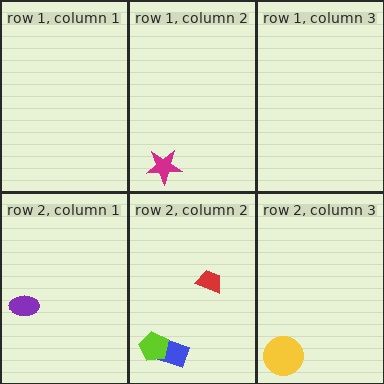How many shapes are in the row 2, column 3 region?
1.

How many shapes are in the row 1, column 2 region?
1.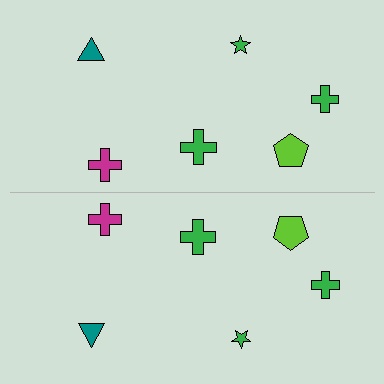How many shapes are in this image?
There are 12 shapes in this image.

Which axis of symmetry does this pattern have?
The pattern has a horizontal axis of symmetry running through the center of the image.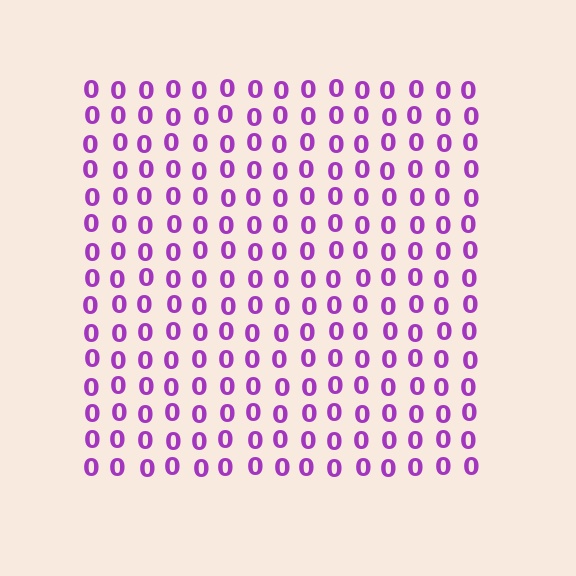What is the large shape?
The large shape is a square.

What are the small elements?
The small elements are digit 0's.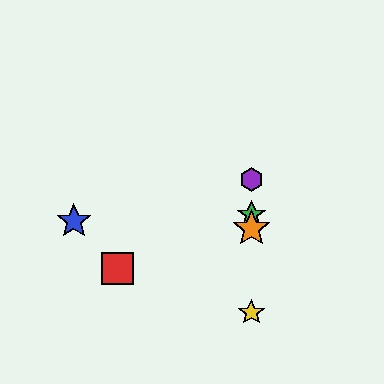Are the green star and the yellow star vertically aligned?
Yes, both are at x≈251.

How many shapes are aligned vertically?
4 shapes (the green star, the yellow star, the purple hexagon, the orange star) are aligned vertically.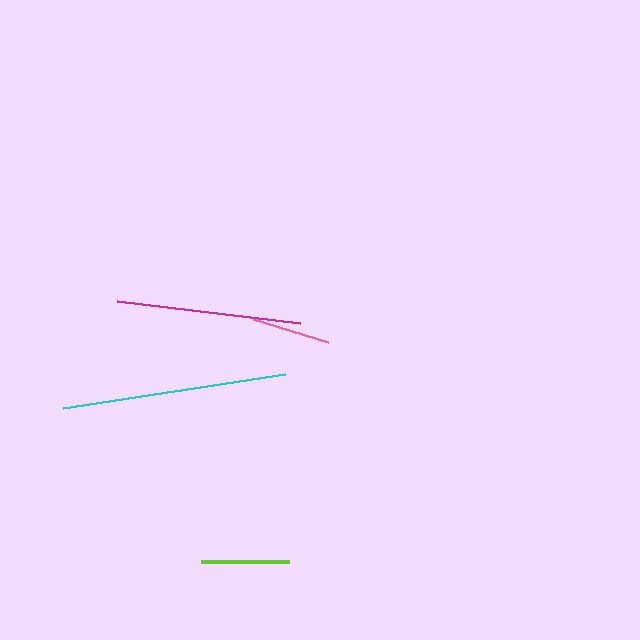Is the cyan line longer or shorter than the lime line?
The cyan line is longer than the lime line.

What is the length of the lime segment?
The lime segment is approximately 87 pixels long.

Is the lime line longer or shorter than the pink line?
The lime line is longer than the pink line.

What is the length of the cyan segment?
The cyan segment is approximately 225 pixels long.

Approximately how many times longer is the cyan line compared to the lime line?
The cyan line is approximately 2.6 times the length of the lime line.